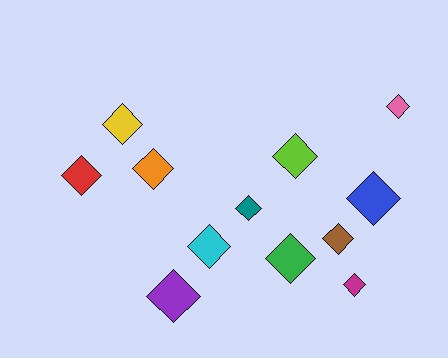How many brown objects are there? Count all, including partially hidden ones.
There is 1 brown object.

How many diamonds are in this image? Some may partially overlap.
There are 12 diamonds.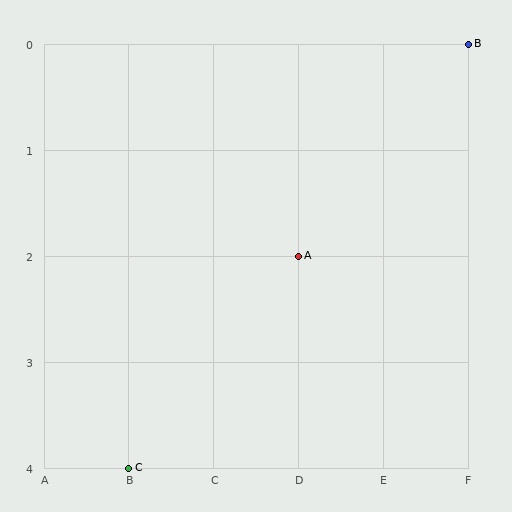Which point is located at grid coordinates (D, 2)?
Point A is at (D, 2).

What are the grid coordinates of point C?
Point C is at grid coordinates (B, 4).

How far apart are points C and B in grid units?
Points C and B are 4 columns and 4 rows apart (about 5.7 grid units diagonally).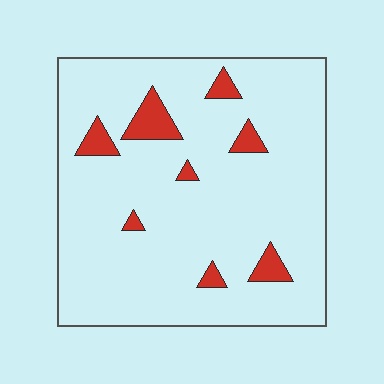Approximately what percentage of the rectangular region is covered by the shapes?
Approximately 10%.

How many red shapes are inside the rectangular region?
8.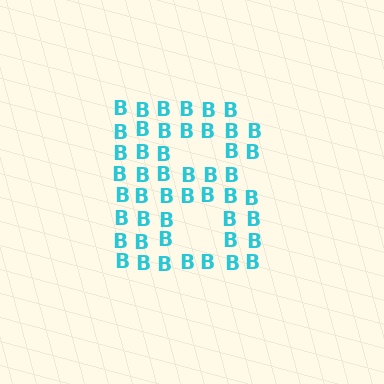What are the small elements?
The small elements are letter B's.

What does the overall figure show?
The overall figure shows the letter B.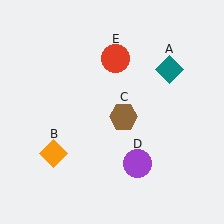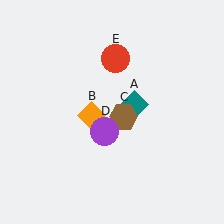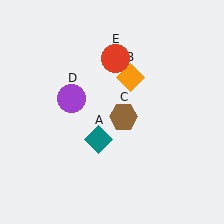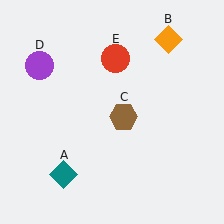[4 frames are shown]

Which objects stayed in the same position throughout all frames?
Brown hexagon (object C) and red circle (object E) remained stationary.